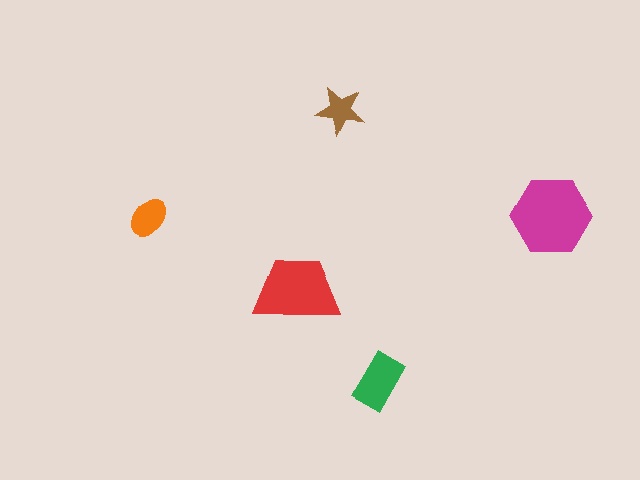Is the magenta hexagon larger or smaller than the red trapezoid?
Larger.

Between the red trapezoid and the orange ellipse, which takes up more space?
The red trapezoid.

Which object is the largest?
The magenta hexagon.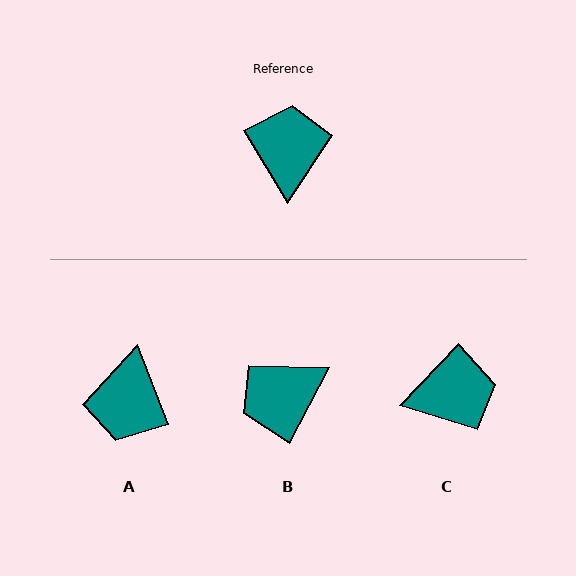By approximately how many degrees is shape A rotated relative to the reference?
Approximately 170 degrees counter-clockwise.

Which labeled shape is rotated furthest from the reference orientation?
A, about 170 degrees away.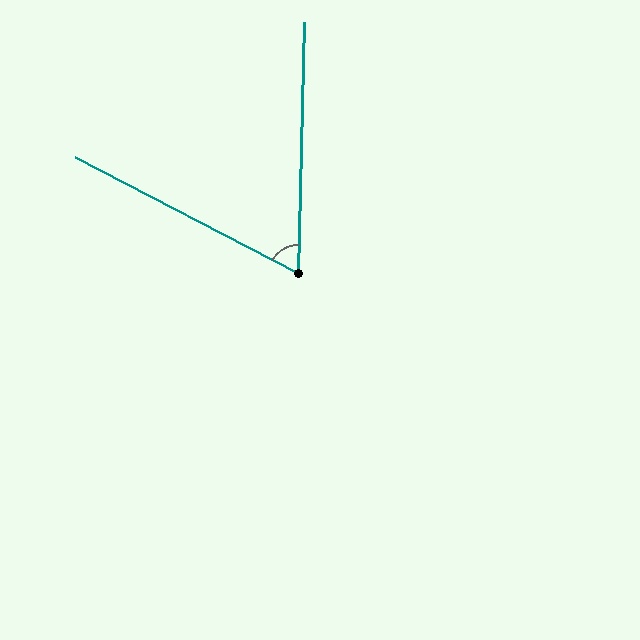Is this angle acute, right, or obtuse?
It is acute.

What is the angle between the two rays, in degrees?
Approximately 64 degrees.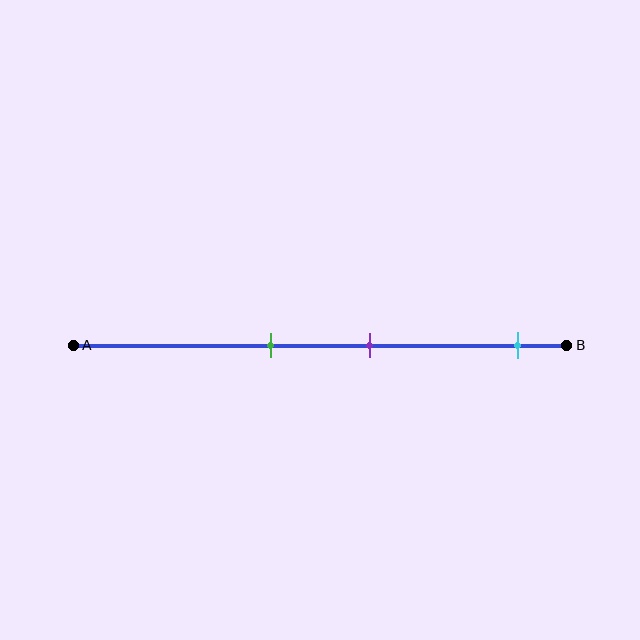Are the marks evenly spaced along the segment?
No, the marks are not evenly spaced.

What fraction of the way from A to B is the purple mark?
The purple mark is approximately 60% (0.6) of the way from A to B.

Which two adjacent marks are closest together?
The green and purple marks are the closest adjacent pair.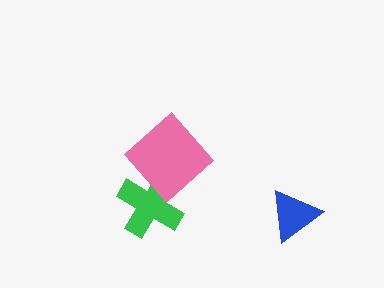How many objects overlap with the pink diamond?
1 object overlaps with the pink diamond.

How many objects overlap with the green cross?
1 object overlaps with the green cross.